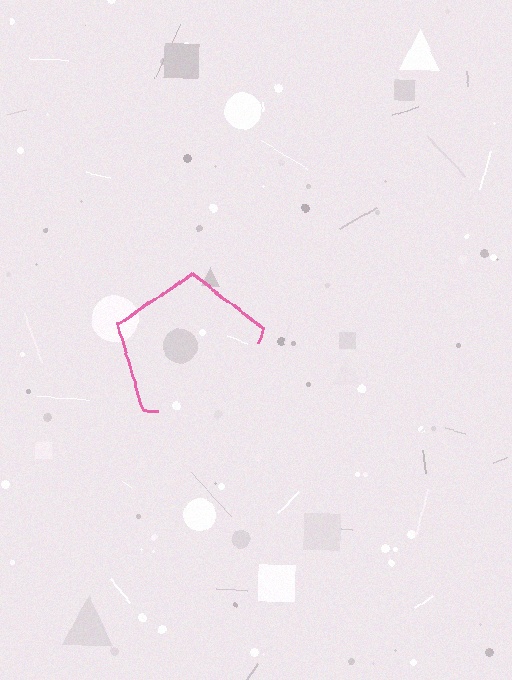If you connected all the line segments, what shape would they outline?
They would outline a pentagon.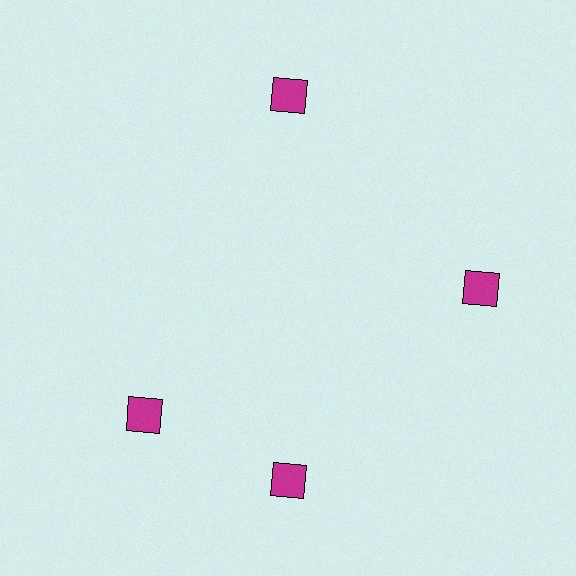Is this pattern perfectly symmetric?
No. The 4 magenta diamonds are arranged in a ring, but one element near the 9 o'clock position is rotated out of alignment along the ring, breaking the 4-fold rotational symmetry.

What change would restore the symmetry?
The symmetry would be restored by rotating it back into even spacing with its neighbors so that all 4 diamonds sit at equal angles and equal distance from the center.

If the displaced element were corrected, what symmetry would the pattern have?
It would have 4-fold rotational symmetry — the pattern would map onto itself every 90 degrees.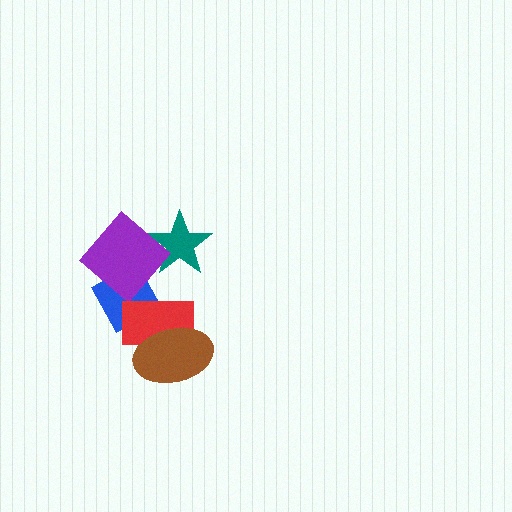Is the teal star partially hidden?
Yes, it is partially covered by another shape.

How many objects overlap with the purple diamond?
2 objects overlap with the purple diamond.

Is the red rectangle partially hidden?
Yes, it is partially covered by another shape.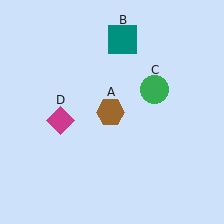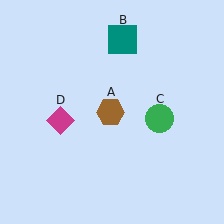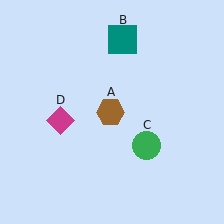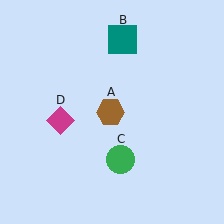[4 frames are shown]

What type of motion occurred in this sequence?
The green circle (object C) rotated clockwise around the center of the scene.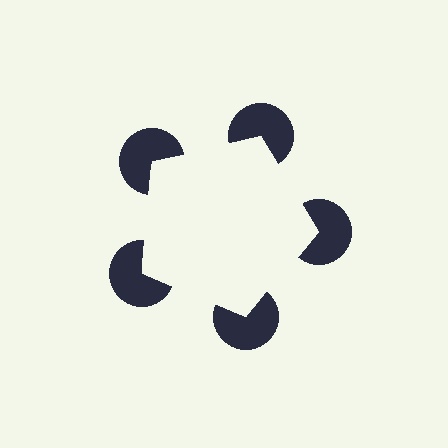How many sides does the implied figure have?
5 sides.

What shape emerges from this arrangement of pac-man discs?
An illusory pentagon — its edges are inferred from the aligned wedge cuts in the pac-man discs, not physically drawn.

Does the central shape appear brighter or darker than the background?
It typically appears slightly brighter than the background, even though no actual brightness change is drawn.